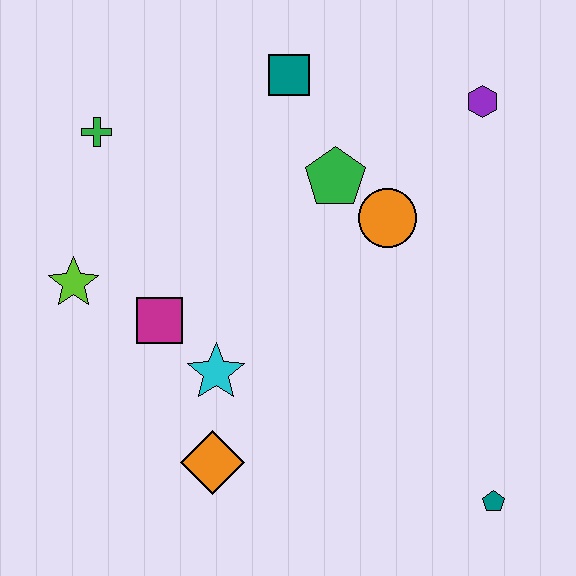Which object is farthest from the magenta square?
The purple hexagon is farthest from the magenta square.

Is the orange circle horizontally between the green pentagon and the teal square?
No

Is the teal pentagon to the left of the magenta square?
No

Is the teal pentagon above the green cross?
No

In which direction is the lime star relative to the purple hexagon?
The lime star is to the left of the purple hexagon.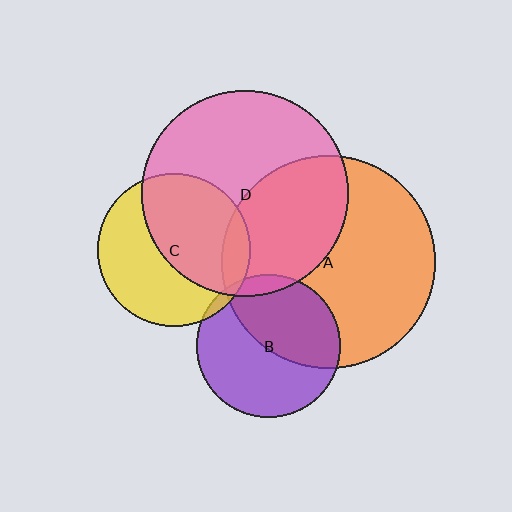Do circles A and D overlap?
Yes.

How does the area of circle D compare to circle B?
Approximately 2.1 times.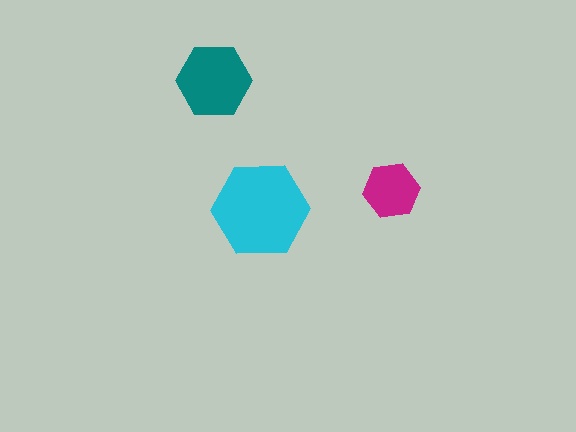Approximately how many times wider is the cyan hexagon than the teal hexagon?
About 1.5 times wider.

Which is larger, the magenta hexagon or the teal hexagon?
The teal one.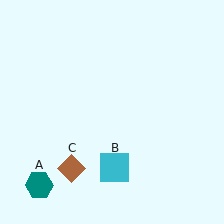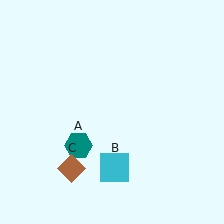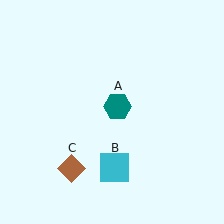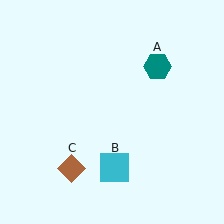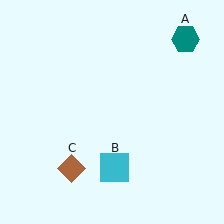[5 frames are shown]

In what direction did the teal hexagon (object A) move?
The teal hexagon (object A) moved up and to the right.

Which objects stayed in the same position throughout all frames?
Cyan square (object B) and brown diamond (object C) remained stationary.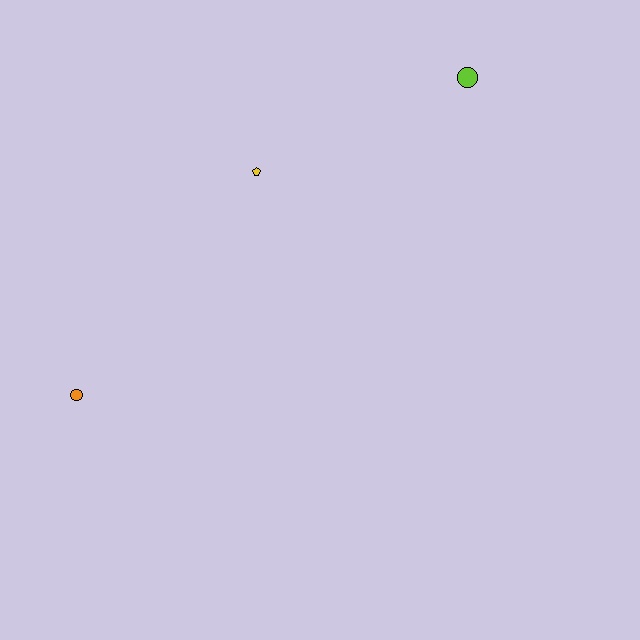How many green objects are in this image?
There are no green objects.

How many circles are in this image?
There are 2 circles.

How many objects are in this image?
There are 3 objects.